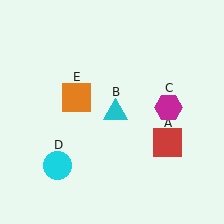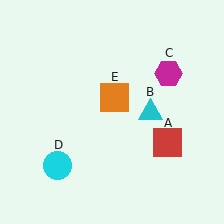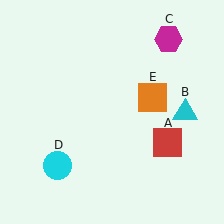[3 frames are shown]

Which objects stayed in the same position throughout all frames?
Red square (object A) and cyan circle (object D) remained stationary.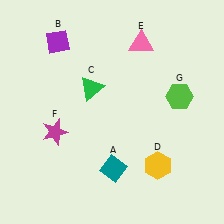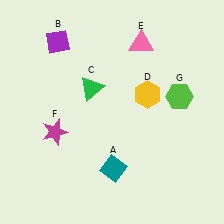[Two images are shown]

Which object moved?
The yellow hexagon (D) moved up.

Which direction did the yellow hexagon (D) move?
The yellow hexagon (D) moved up.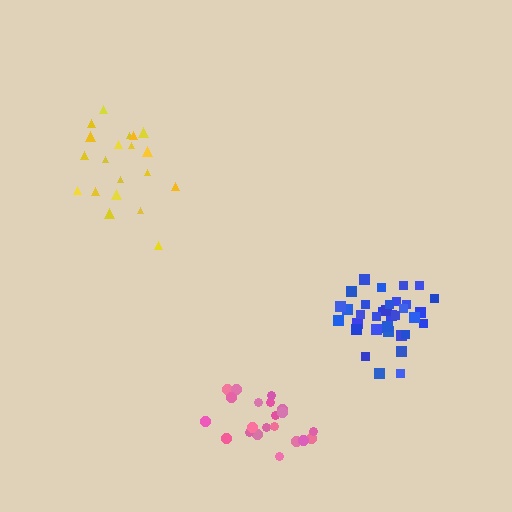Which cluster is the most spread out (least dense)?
Yellow.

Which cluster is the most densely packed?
Blue.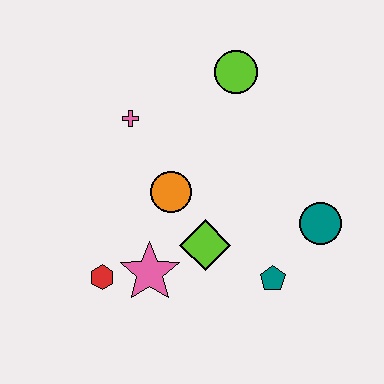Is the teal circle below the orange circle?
Yes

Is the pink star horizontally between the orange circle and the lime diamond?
No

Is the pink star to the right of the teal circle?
No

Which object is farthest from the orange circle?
The teal circle is farthest from the orange circle.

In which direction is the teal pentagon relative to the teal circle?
The teal pentagon is below the teal circle.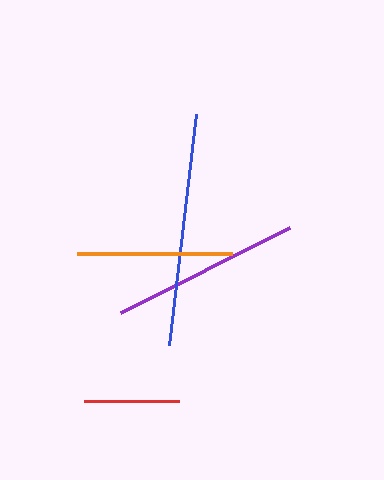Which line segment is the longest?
The blue line is the longest at approximately 233 pixels.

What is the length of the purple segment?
The purple segment is approximately 189 pixels long.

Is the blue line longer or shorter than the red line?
The blue line is longer than the red line.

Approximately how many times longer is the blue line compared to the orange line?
The blue line is approximately 1.5 times the length of the orange line.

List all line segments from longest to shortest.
From longest to shortest: blue, purple, orange, red.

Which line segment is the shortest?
The red line is the shortest at approximately 95 pixels.